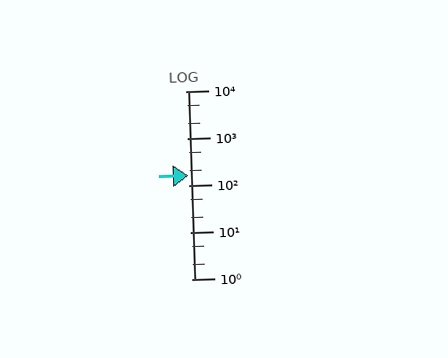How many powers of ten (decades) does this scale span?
The scale spans 4 decades, from 1 to 10000.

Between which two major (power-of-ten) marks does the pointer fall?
The pointer is between 100 and 1000.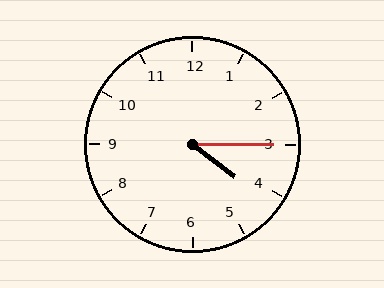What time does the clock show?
4:15.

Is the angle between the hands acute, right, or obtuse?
It is acute.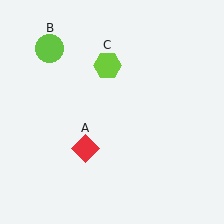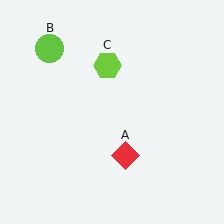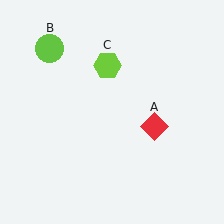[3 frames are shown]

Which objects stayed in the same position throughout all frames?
Lime circle (object B) and lime hexagon (object C) remained stationary.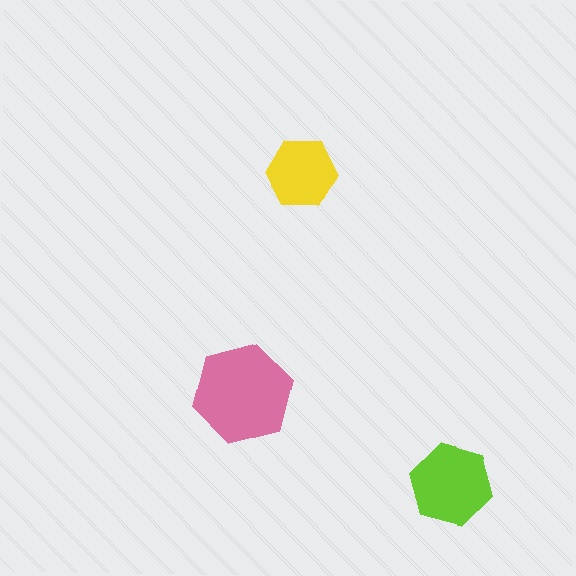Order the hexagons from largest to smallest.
the pink one, the lime one, the yellow one.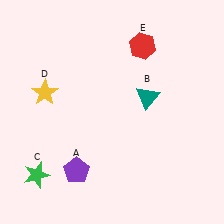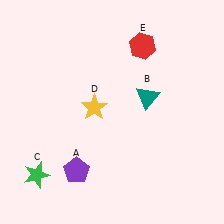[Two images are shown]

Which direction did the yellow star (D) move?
The yellow star (D) moved right.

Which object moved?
The yellow star (D) moved right.